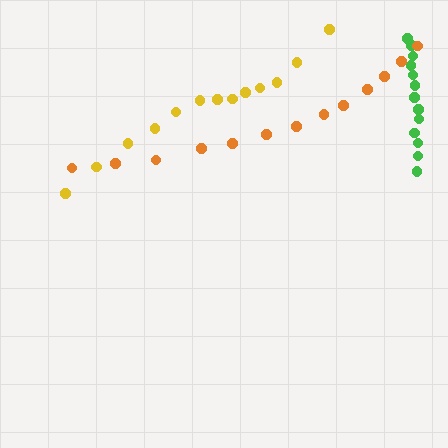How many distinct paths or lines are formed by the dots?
There are 3 distinct paths.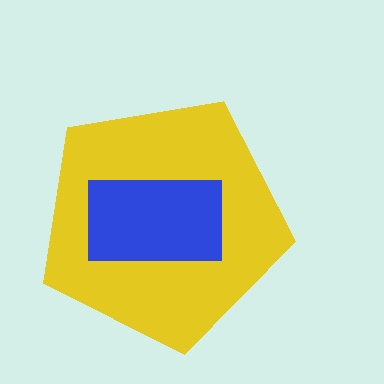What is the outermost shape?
The yellow pentagon.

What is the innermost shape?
The blue rectangle.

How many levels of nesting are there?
2.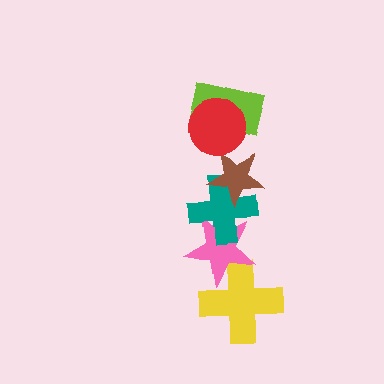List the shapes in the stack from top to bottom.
From top to bottom: the red circle, the lime rectangle, the brown star, the teal cross, the pink star, the yellow cross.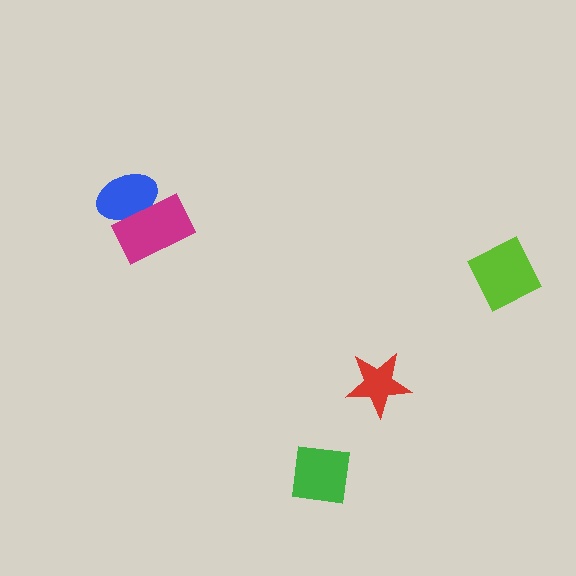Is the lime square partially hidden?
No, no other shape covers it.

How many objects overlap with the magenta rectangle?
1 object overlaps with the magenta rectangle.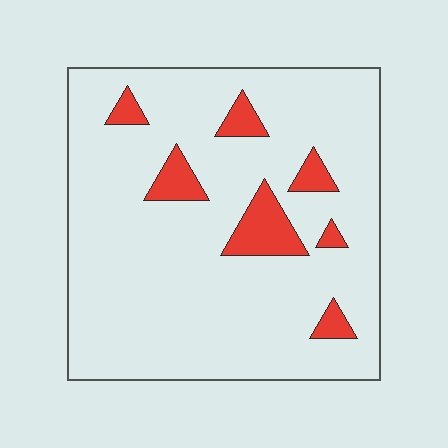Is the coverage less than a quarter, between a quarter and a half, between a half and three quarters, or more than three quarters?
Less than a quarter.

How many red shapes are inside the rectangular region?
7.